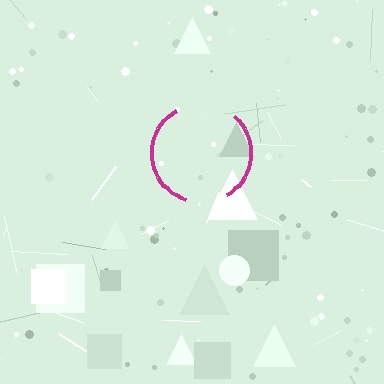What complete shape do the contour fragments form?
The contour fragments form a circle.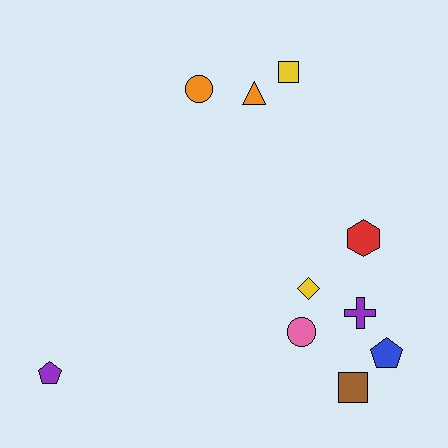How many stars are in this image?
There are no stars.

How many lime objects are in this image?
There are no lime objects.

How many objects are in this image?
There are 10 objects.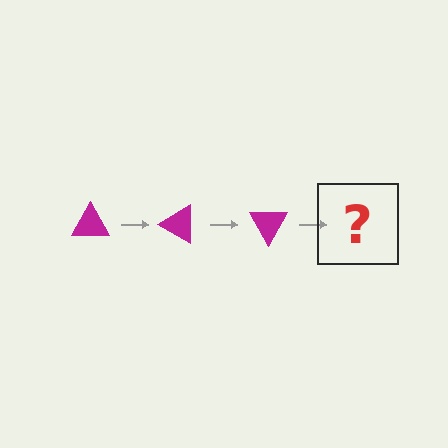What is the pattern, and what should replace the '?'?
The pattern is that the triangle rotates 30 degrees each step. The '?' should be a magenta triangle rotated 90 degrees.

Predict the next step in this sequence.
The next step is a magenta triangle rotated 90 degrees.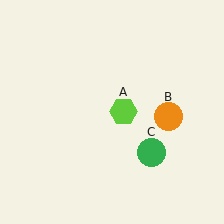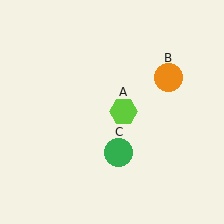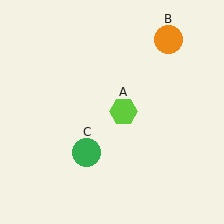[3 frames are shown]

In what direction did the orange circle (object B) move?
The orange circle (object B) moved up.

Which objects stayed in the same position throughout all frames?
Lime hexagon (object A) remained stationary.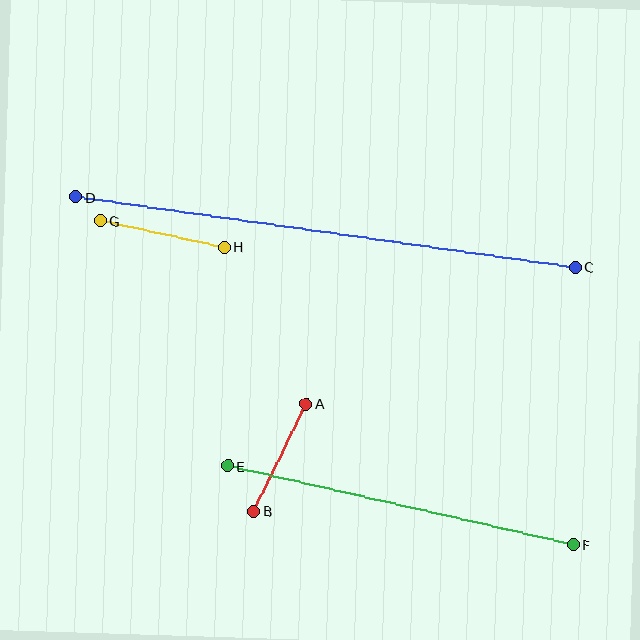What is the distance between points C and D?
The distance is approximately 504 pixels.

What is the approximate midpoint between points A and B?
The midpoint is at approximately (280, 458) pixels.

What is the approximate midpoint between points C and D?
The midpoint is at approximately (325, 232) pixels.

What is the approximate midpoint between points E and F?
The midpoint is at approximately (401, 506) pixels.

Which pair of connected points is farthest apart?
Points C and D are farthest apart.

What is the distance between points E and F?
The distance is approximately 355 pixels.